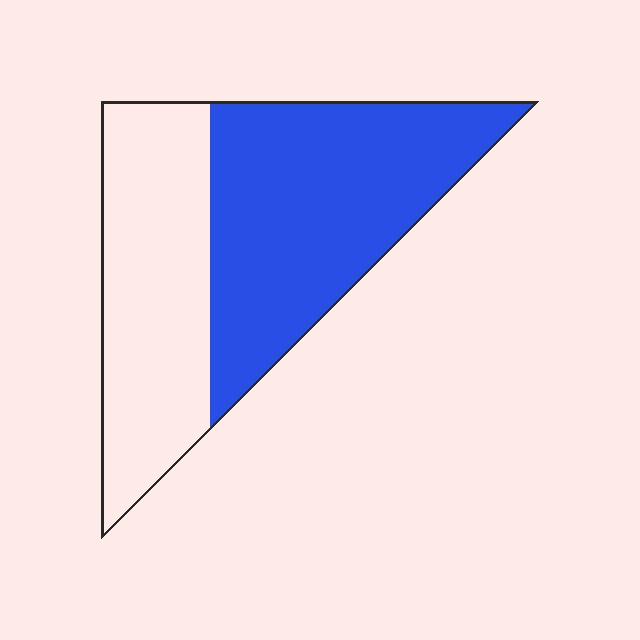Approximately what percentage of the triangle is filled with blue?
Approximately 55%.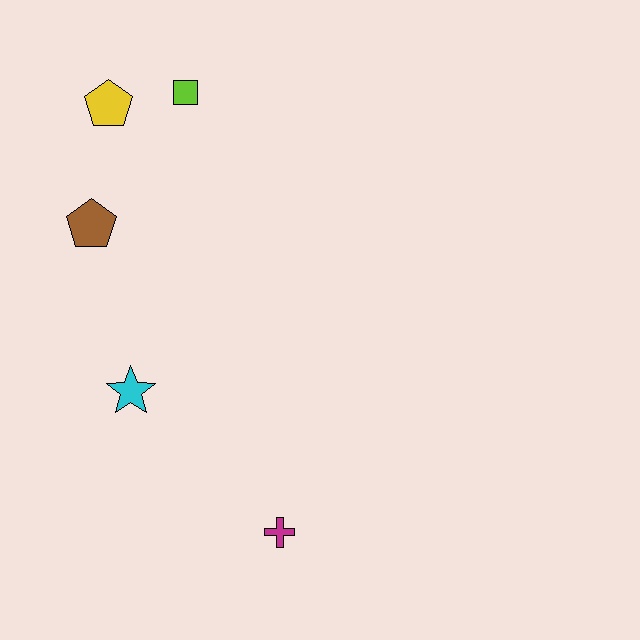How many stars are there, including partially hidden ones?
There is 1 star.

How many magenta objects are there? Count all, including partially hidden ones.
There is 1 magenta object.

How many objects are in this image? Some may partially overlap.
There are 5 objects.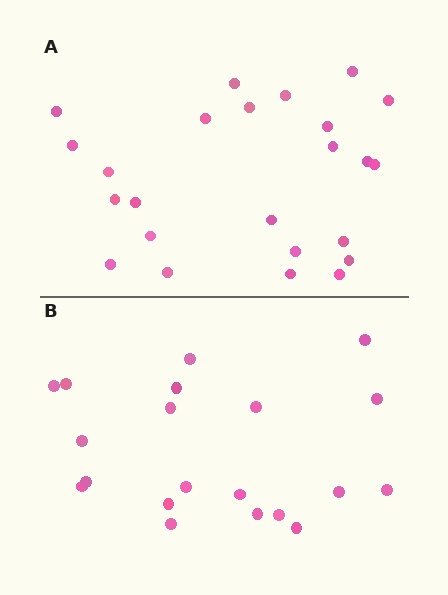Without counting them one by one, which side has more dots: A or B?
Region A (the top region) has more dots.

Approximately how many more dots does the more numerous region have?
Region A has about 4 more dots than region B.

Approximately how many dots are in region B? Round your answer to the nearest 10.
About 20 dots.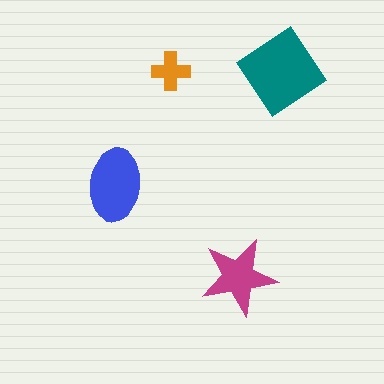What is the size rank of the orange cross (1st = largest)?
4th.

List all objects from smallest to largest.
The orange cross, the magenta star, the blue ellipse, the teal diamond.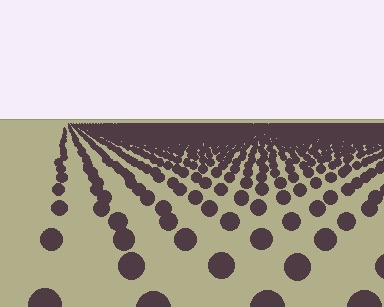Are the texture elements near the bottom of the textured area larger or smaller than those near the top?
Larger. Near the bottom, elements are closer to the viewer and appear at a bigger on-screen size.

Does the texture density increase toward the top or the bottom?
Density increases toward the top.